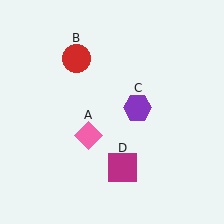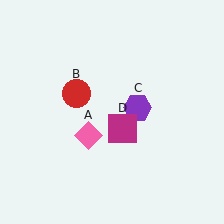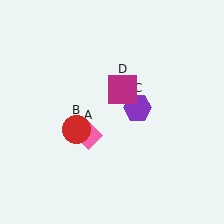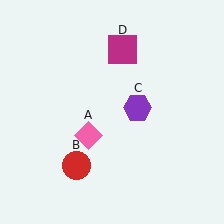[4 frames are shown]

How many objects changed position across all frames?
2 objects changed position: red circle (object B), magenta square (object D).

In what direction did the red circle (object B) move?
The red circle (object B) moved down.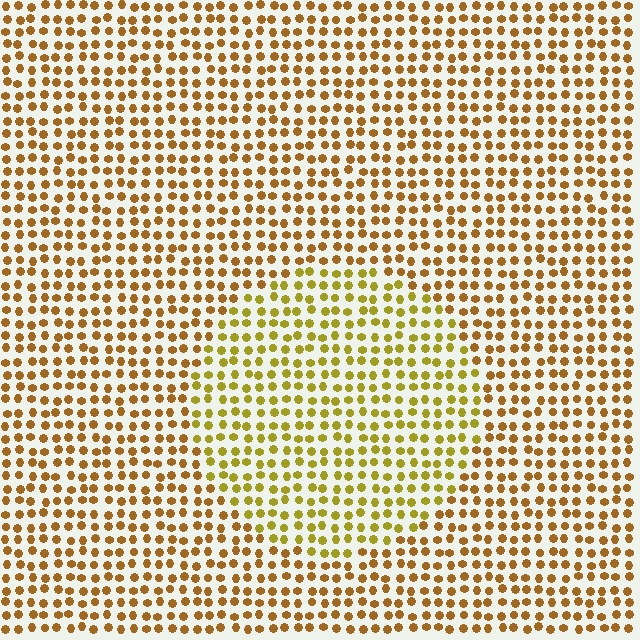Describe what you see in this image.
The image is filled with small brown elements in a uniform arrangement. A circle-shaped region is visible where the elements are tinted to a slightly different hue, forming a subtle color boundary.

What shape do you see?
I see a circle.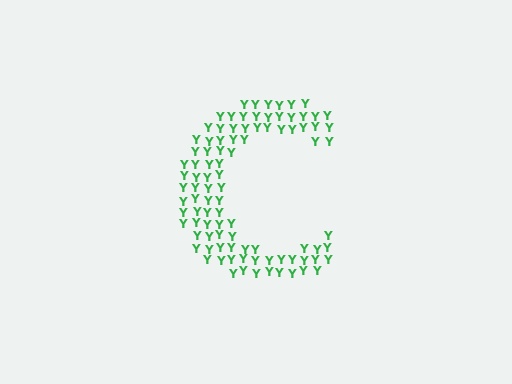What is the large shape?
The large shape is the letter C.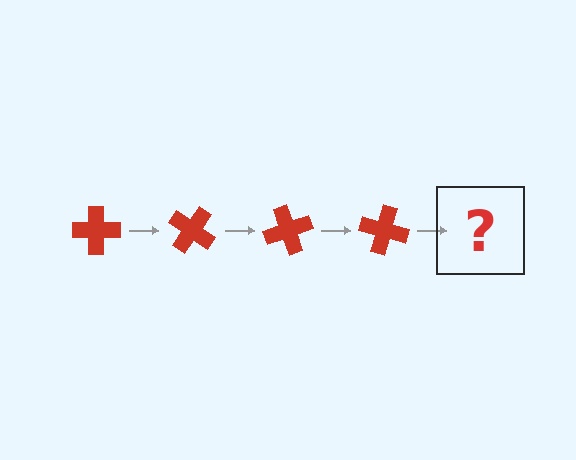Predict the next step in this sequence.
The next step is a red cross rotated 140 degrees.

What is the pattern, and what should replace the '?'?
The pattern is that the cross rotates 35 degrees each step. The '?' should be a red cross rotated 140 degrees.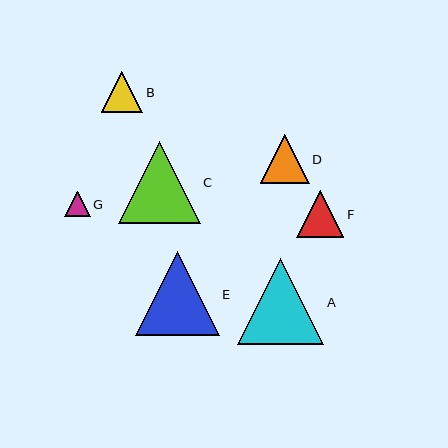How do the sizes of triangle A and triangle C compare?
Triangle A and triangle C are approximately the same size.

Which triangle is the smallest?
Triangle G is the smallest with a size of approximately 25 pixels.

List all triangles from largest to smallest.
From largest to smallest: A, E, C, D, F, B, G.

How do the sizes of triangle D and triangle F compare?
Triangle D and triangle F are approximately the same size.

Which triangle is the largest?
Triangle A is the largest with a size of approximately 86 pixels.